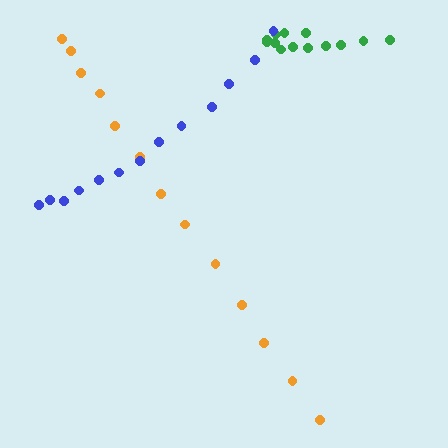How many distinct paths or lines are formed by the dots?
There are 3 distinct paths.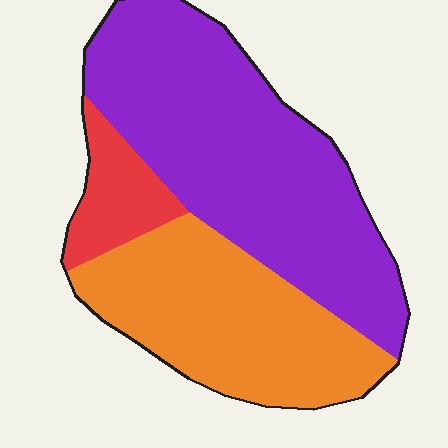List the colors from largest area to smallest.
From largest to smallest: purple, orange, red.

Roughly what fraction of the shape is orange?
Orange takes up about three eighths (3/8) of the shape.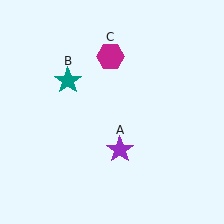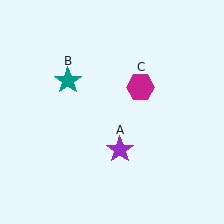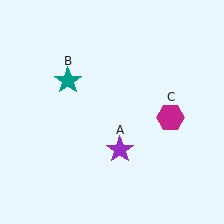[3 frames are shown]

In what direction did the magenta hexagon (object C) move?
The magenta hexagon (object C) moved down and to the right.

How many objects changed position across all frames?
1 object changed position: magenta hexagon (object C).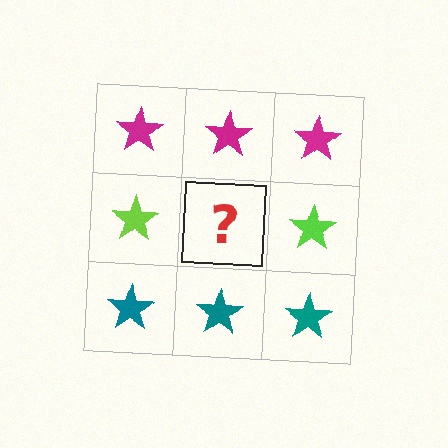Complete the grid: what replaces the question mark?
The question mark should be replaced with a lime star.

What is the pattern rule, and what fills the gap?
The rule is that each row has a consistent color. The gap should be filled with a lime star.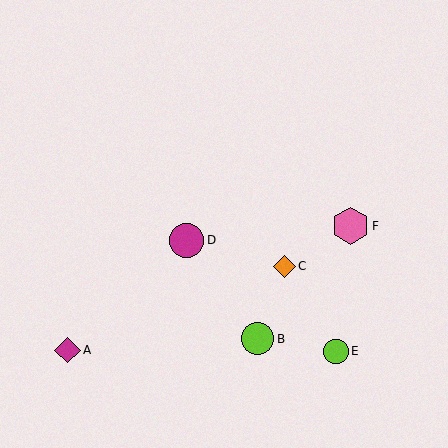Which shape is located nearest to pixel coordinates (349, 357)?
The lime circle (labeled E) at (336, 351) is nearest to that location.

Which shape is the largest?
The pink hexagon (labeled F) is the largest.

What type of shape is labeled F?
Shape F is a pink hexagon.